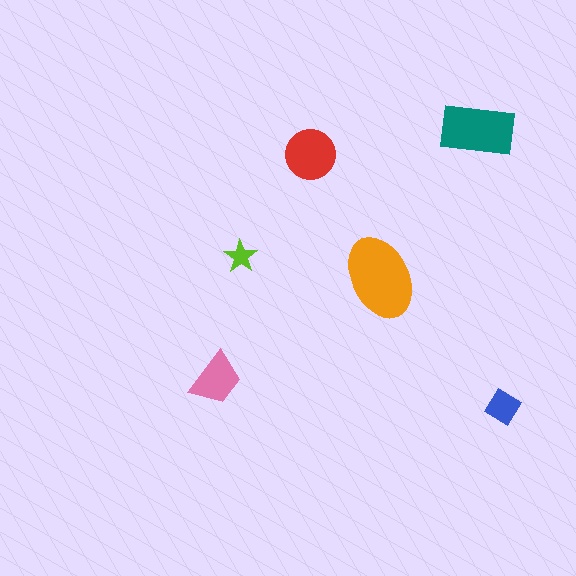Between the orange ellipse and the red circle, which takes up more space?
The orange ellipse.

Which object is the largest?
The orange ellipse.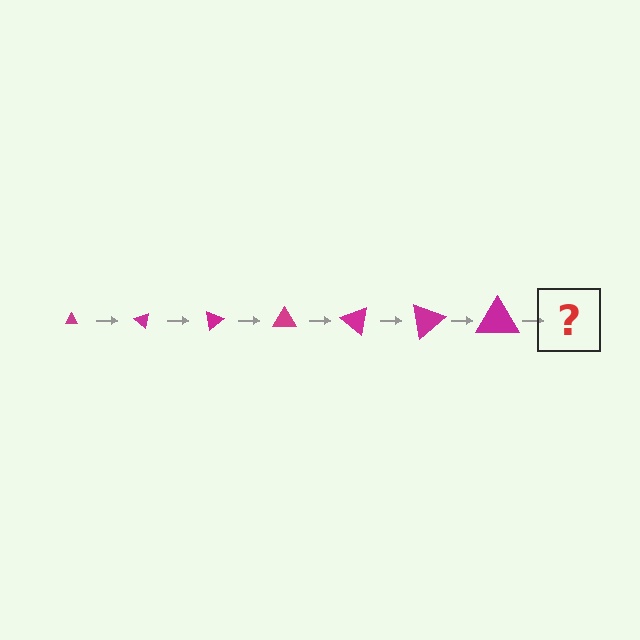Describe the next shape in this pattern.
It should be a triangle, larger than the previous one and rotated 280 degrees from the start.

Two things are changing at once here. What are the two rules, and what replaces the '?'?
The two rules are that the triangle grows larger each step and it rotates 40 degrees each step. The '?' should be a triangle, larger than the previous one and rotated 280 degrees from the start.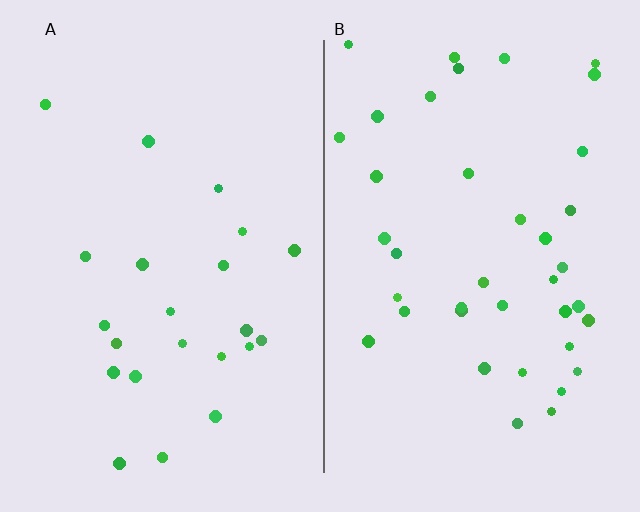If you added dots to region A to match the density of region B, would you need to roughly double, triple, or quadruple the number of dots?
Approximately double.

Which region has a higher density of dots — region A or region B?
B (the right).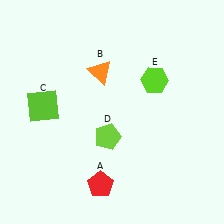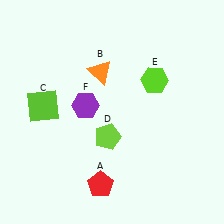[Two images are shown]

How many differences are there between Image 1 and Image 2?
There is 1 difference between the two images.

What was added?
A purple hexagon (F) was added in Image 2.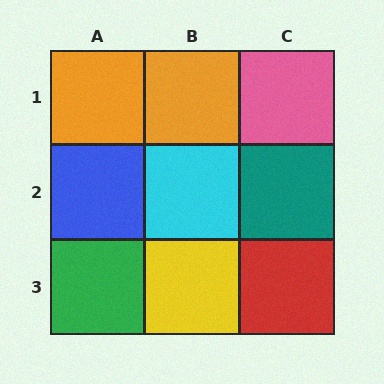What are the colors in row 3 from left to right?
Green, yellow, red.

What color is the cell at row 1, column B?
Orange.